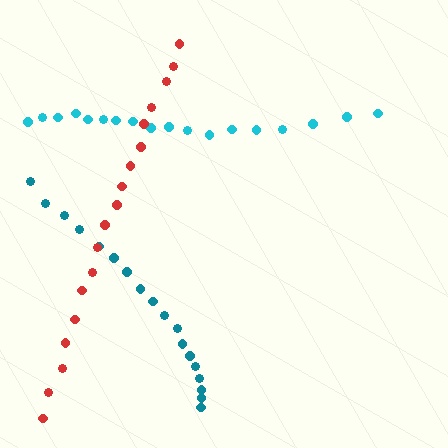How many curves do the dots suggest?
There are 3 distinct paths.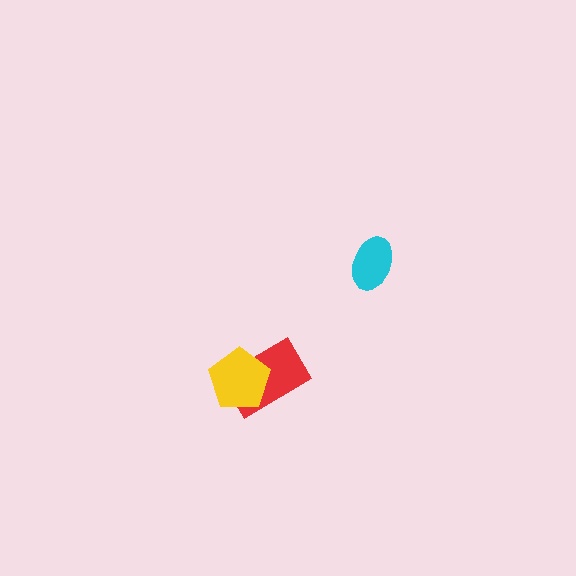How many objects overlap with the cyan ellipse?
0 objects overlap with the cyan ellipse.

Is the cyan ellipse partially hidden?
No, no other shape covers it.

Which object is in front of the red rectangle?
The yellow pentagon is in front of the red rectangle.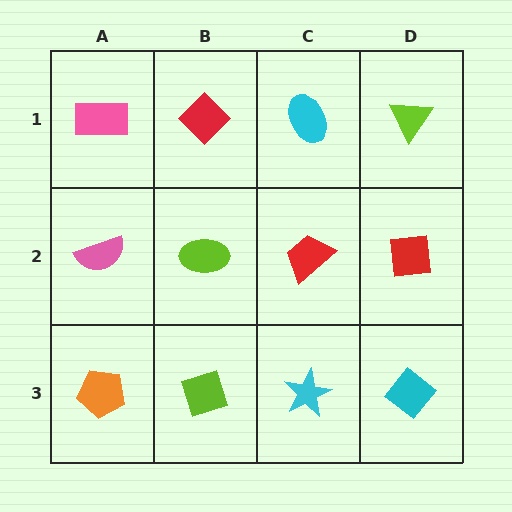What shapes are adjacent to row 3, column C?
A red trapezoid (row 2, column C), a lime diamond (row 3, column B), a cyan diamond (row 3, column D).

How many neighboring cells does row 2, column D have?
3.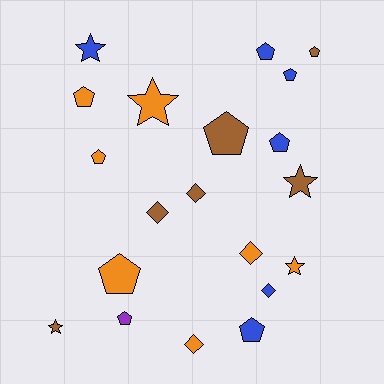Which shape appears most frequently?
Pentagon, with 10 objects.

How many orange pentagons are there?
There are 3 orange pentagons.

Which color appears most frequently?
Orange, with 7 objects.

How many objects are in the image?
There are 20 objects.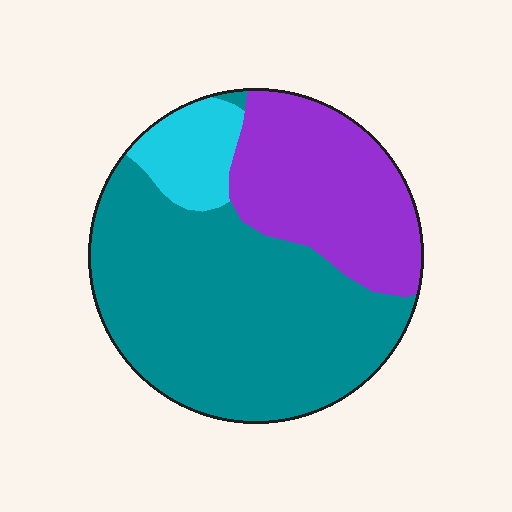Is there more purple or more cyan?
Purple.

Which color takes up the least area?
Cyan, at roughly 10%.